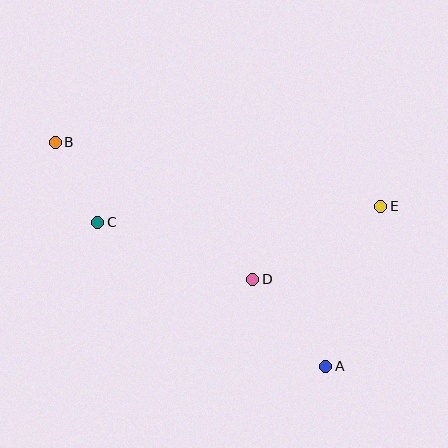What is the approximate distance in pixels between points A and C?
The distance between A and C is approximately 270 pixels.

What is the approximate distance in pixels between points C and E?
The distance between C and E is approximately 284 pixels.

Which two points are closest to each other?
Points B and C are closest to each other.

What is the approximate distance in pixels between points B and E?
The distance between B and E is approximately 332 pixels.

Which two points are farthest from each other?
Points A and B are farthest from each other.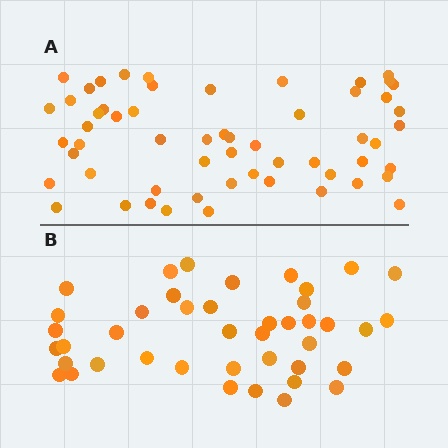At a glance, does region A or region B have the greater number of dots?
Region A (the top region) has more dots.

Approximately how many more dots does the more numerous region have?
Region A has approximately 15 more dots than region B.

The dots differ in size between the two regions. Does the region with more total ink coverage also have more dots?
No. Region B has more total ink coverage because its dots are larger, but region A actually contains more individual dots. Total area can be misleading — the number of items is what matters here.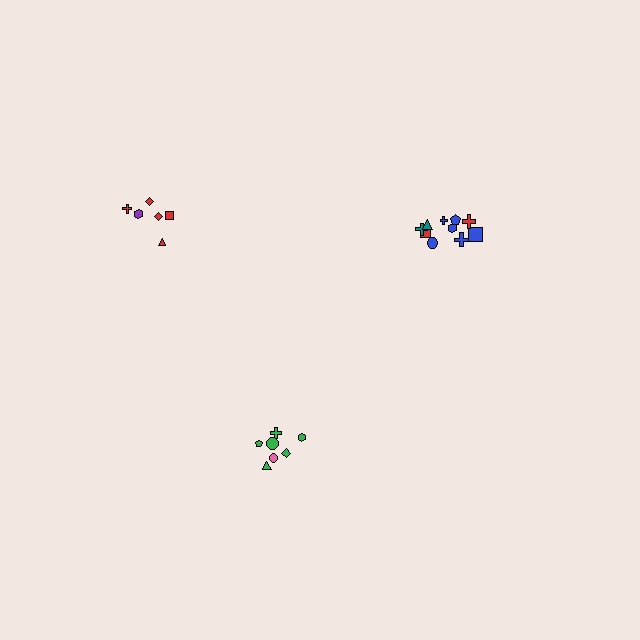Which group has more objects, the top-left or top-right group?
The top-right group.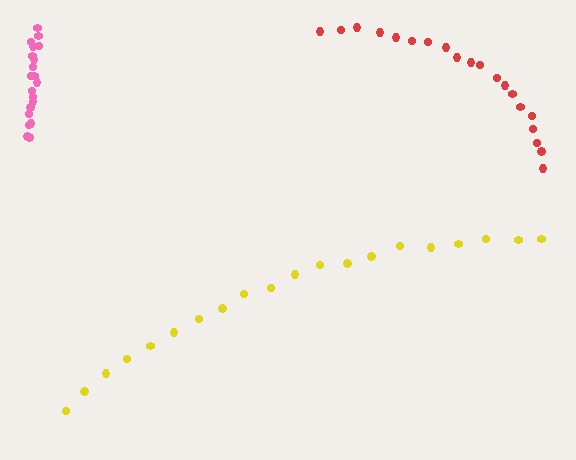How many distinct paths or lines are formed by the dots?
There are 3 distinct paths.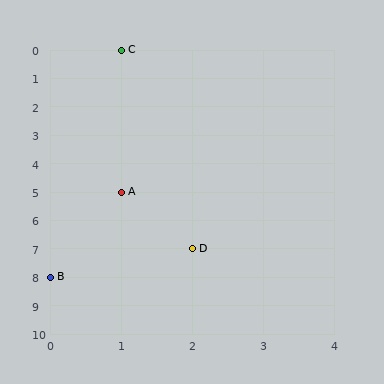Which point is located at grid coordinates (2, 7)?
Point D is at (2, 7).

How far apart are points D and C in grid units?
Points D and C are 1 column and 7 rows apart (about 7.1 grid units diagonally).